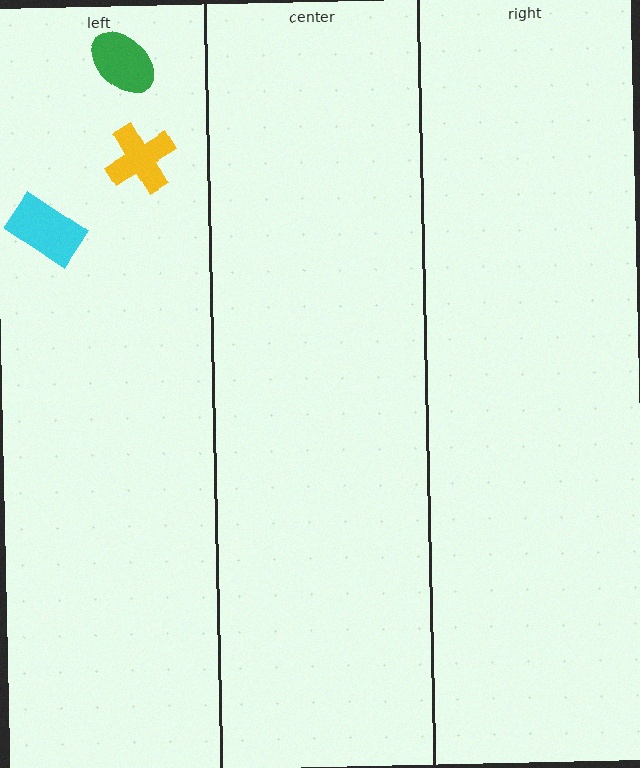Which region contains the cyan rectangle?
The left region.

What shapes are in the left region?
The green ellipse, the cyan rectangle, the yellow cross.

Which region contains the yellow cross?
The left region.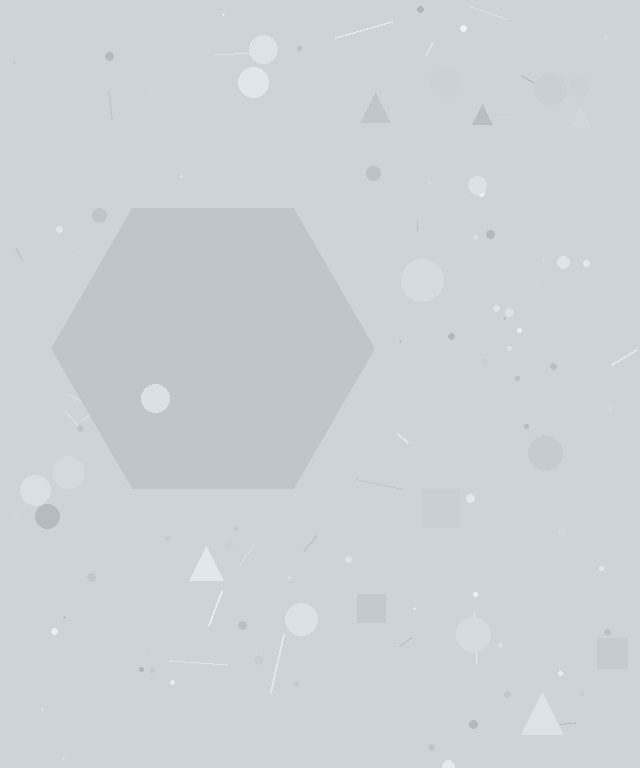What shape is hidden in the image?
A hexagon is hidden in the image.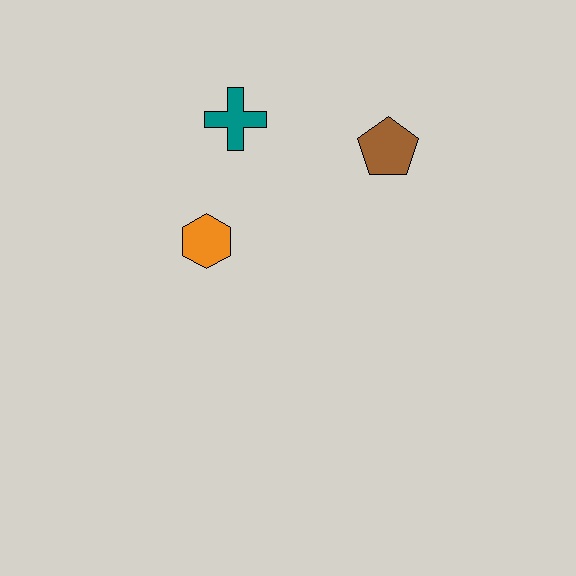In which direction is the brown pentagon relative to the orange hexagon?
The brown pentagon is to the right of the orange hexagon.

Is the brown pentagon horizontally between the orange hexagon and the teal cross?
No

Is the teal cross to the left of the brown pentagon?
Yes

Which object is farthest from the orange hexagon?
The brown pentagon is farthest from the orange hexagon.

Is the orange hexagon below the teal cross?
Yes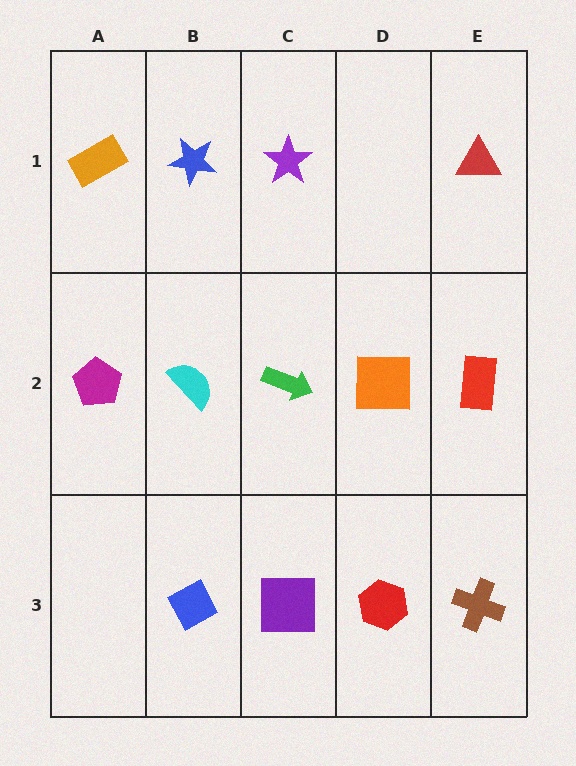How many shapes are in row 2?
5 shapes.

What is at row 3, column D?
A red hexagon.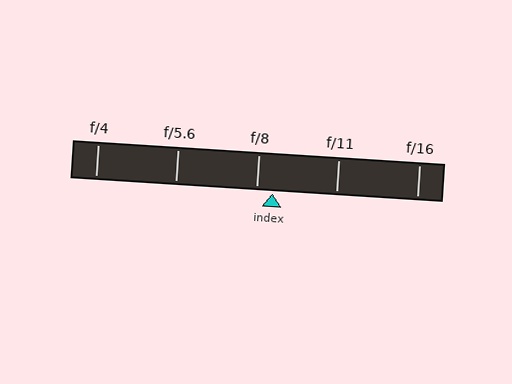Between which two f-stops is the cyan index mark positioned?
The index mark is between f/8 and f/11.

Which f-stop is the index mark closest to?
The index mark is closest to f/8.